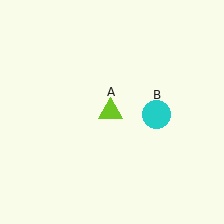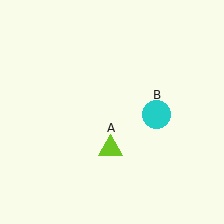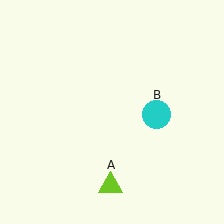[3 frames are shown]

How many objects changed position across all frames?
1 object changed position: lime triangle (object A).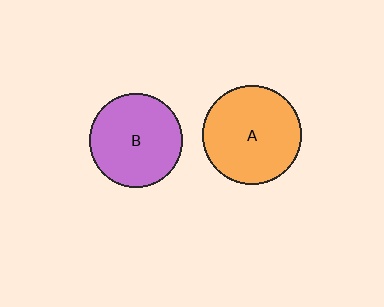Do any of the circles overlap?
No, none of the circles overlap.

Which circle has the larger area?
Circle A (orange).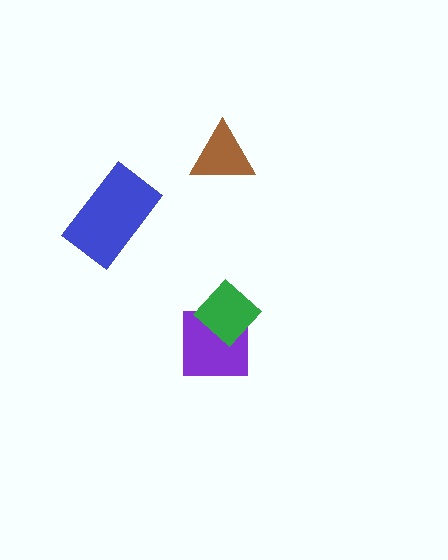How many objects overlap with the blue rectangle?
0 objects overlap with the blue rectangle.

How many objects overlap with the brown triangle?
0 objects overlap with the brown triangle.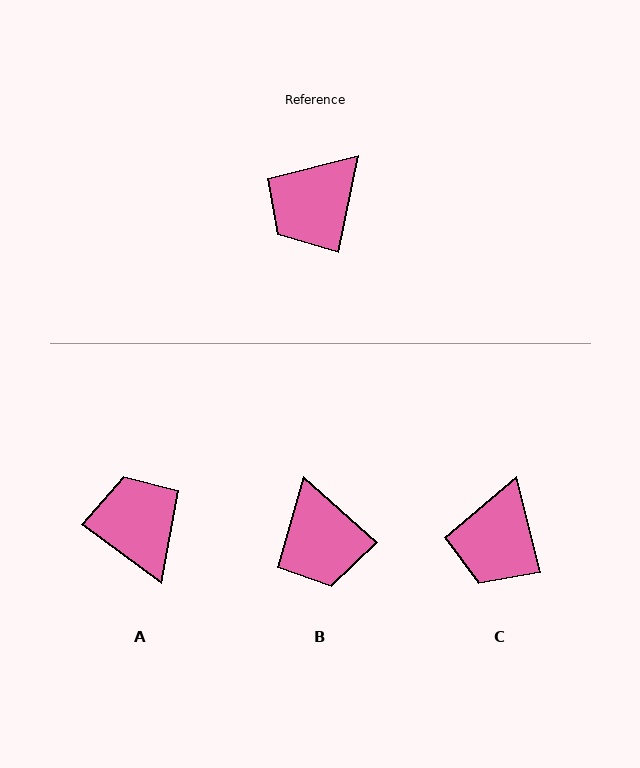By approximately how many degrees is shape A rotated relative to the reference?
Approximately 115 degrees clockwise.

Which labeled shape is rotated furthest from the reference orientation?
A, about 115 degrees away.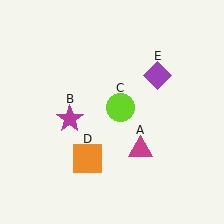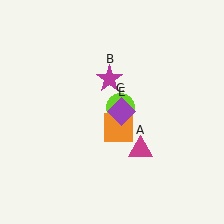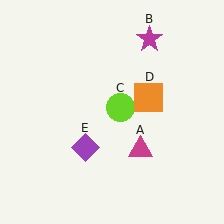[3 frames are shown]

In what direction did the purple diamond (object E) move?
The purple diamond (object E) moved down and to the left.